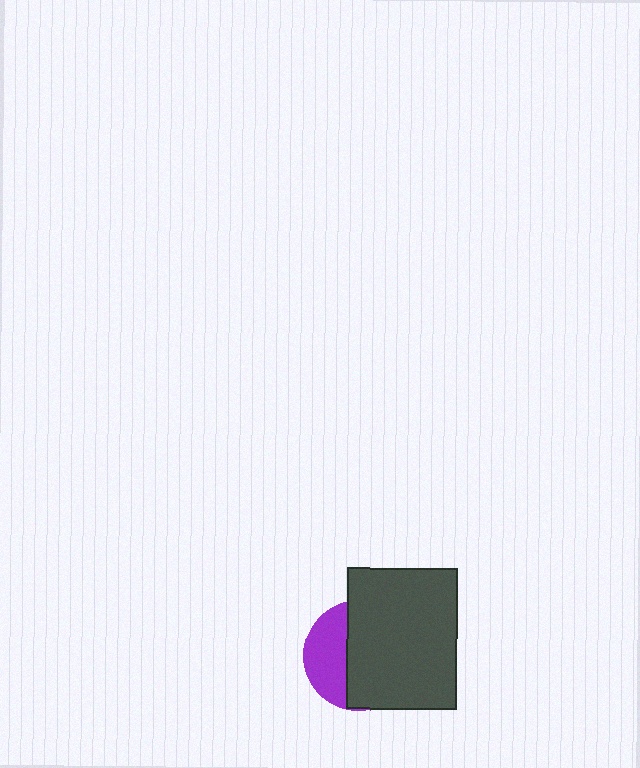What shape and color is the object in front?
The object in front is a dark gray rectangle.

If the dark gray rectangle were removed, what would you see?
You would see the complete purple circle.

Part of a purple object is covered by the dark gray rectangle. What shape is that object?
It is a circle.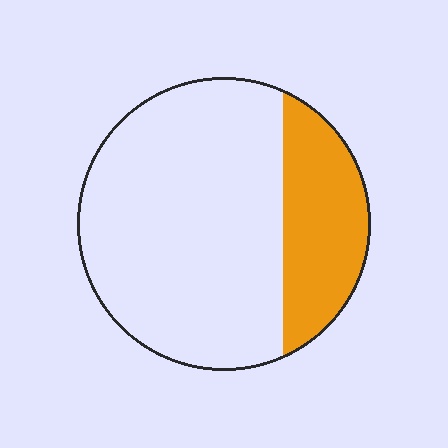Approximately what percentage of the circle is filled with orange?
Approximately 25%.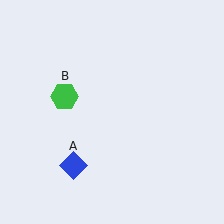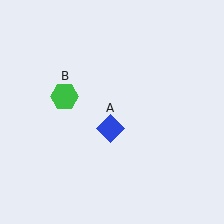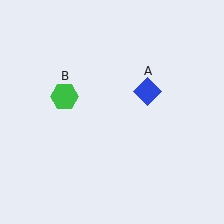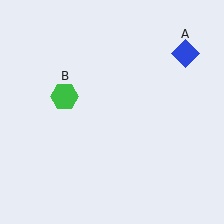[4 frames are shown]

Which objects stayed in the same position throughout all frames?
Green hexagon (object B) remained stationary.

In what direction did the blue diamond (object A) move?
The blue diamond (object A) moved up and to the right.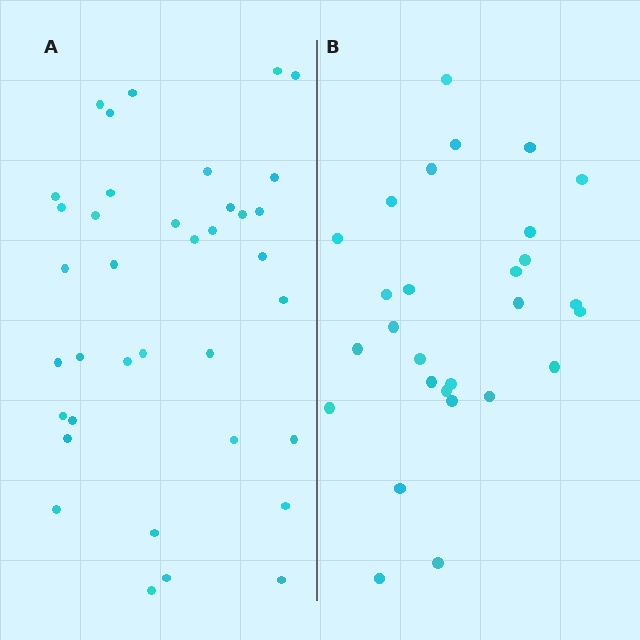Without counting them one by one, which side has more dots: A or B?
Region A (the left region) has more dots.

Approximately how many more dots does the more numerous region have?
Region A has roughly 8 or so more dots than region B.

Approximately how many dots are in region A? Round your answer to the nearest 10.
About 40 dots. (The exact count is 37, which rounds to 40.)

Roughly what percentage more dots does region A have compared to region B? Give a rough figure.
About 30% more.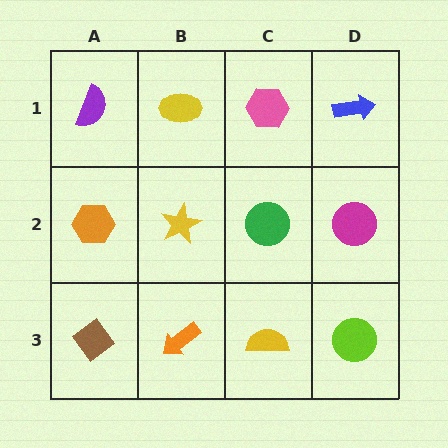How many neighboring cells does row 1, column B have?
3.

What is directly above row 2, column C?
A pink hexagon.